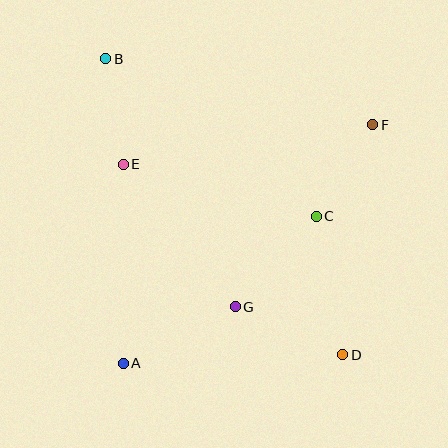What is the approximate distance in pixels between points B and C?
The distance between B and C is approximately 263 pixels.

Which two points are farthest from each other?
Points B and D are farthest from each other.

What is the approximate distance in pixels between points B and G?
The distance between B and G is approximately 280 pixels.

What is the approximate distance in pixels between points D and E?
The distance between D and E is approximately 290 pixels.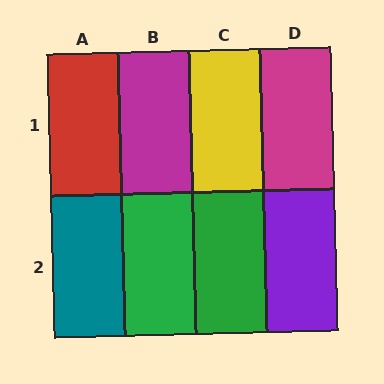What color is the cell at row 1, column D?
Magenta.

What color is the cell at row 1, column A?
Red.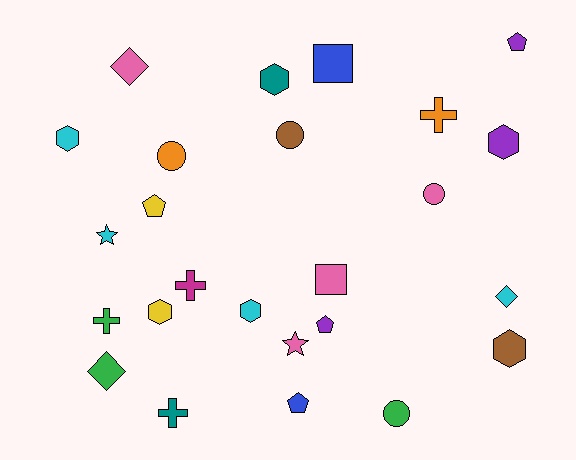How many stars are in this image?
There are 2 stars.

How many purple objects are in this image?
There are 3 purple objects.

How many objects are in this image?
There are 25 objects.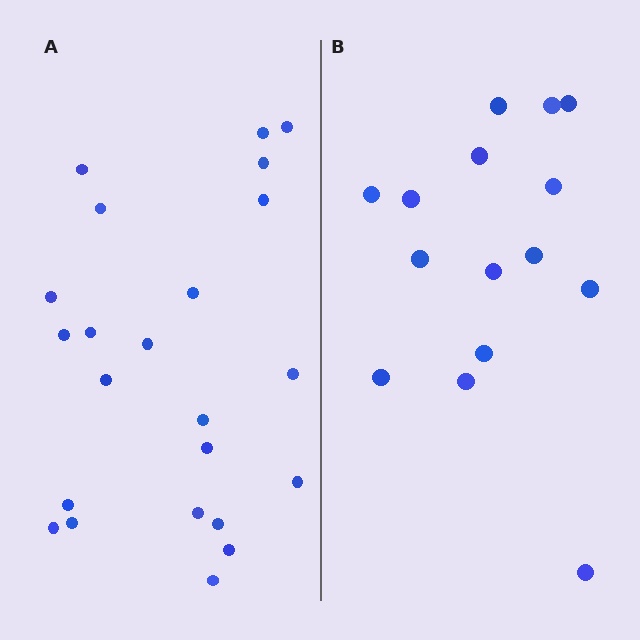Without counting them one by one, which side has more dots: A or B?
Region A (the left region) has more dots.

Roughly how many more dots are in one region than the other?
Region A has roughly 8 or so more dots than region B.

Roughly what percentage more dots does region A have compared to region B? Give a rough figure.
About 55% more.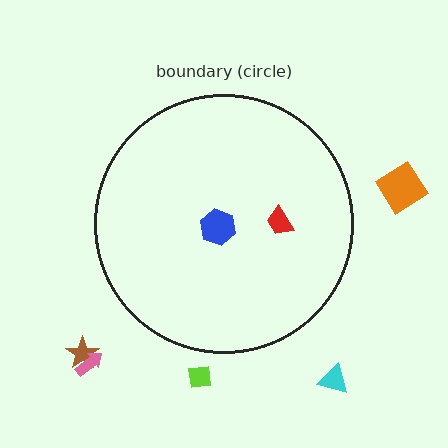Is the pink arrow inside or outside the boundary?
Outside.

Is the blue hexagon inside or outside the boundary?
Inside.